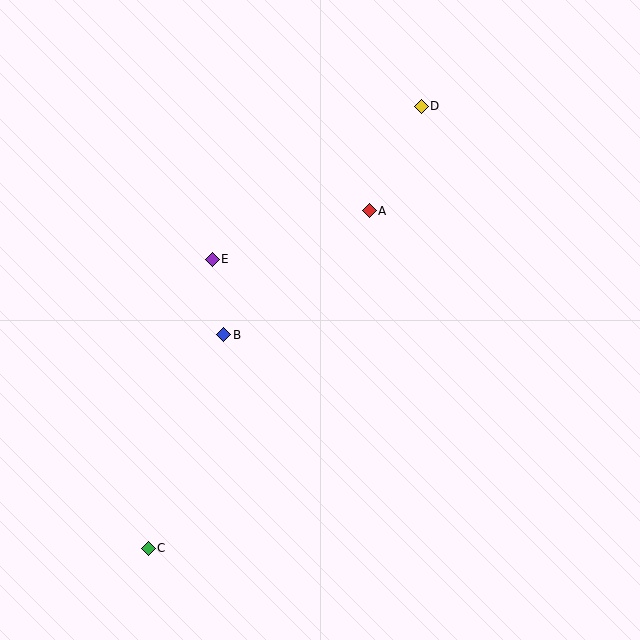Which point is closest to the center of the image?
Point B at (224, 335) is closest to the center.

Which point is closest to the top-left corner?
Point E is closest to the top-left corner.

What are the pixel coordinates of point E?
Point E is at (212, 259).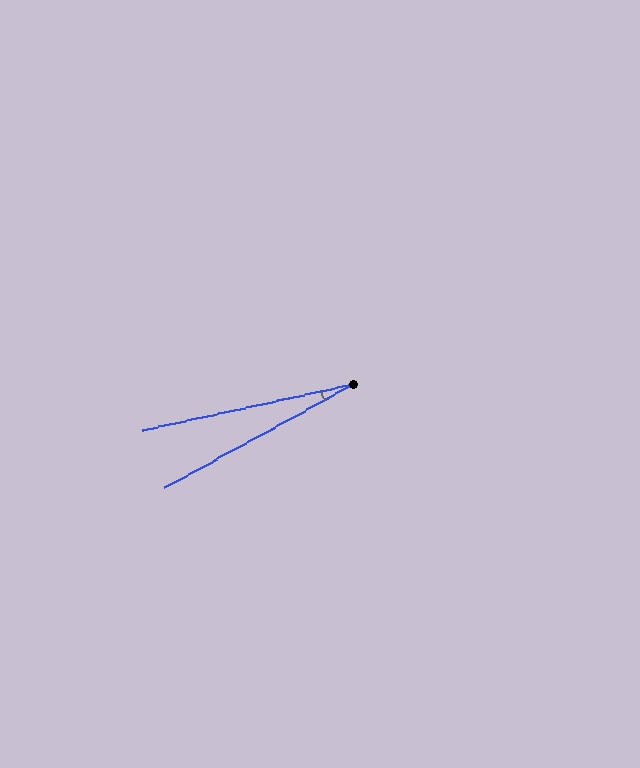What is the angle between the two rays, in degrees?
Approximately 17 degrees.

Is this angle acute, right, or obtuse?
It is acute.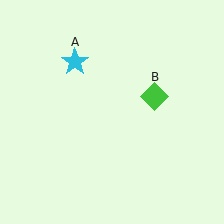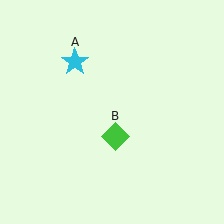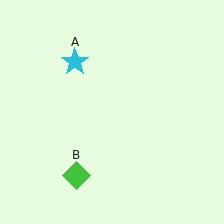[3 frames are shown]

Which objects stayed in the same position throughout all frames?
Cyan star (object A) remained stationary.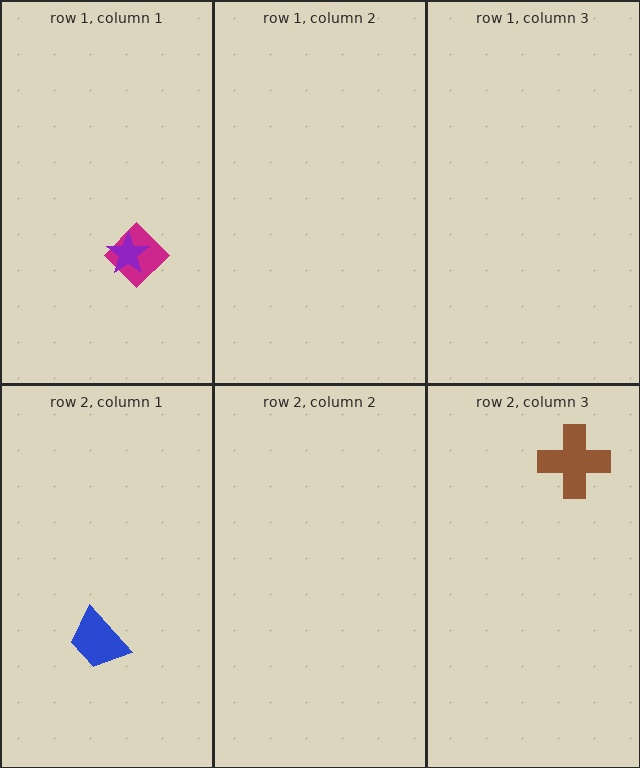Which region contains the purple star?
The row 1, column 1 region.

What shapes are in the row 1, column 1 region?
The magenta diamond, the purple star.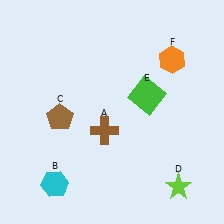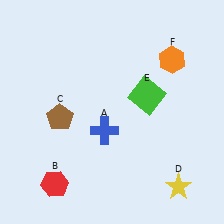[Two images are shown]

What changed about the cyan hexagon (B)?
In Image 1, B is cyan. In Image 2, it changed to red.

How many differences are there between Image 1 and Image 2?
There are 3 differences between the two images.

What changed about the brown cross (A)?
In Image 1, A is brown. In Image 2, it changed to blue.